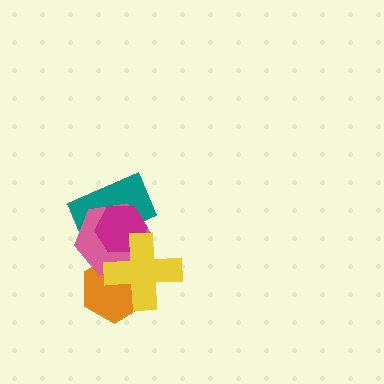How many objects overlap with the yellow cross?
4 objects overlap with the yellow cross.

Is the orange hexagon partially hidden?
Yes, it is partially covered by another shape.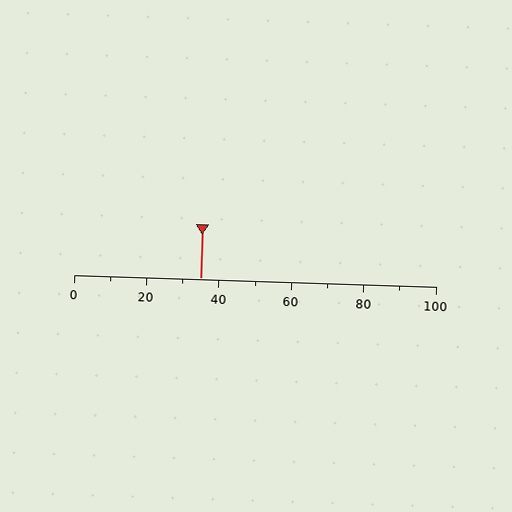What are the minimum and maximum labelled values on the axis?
The axis runs from 0 to 100.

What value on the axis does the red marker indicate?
The marker indicates approximately 35.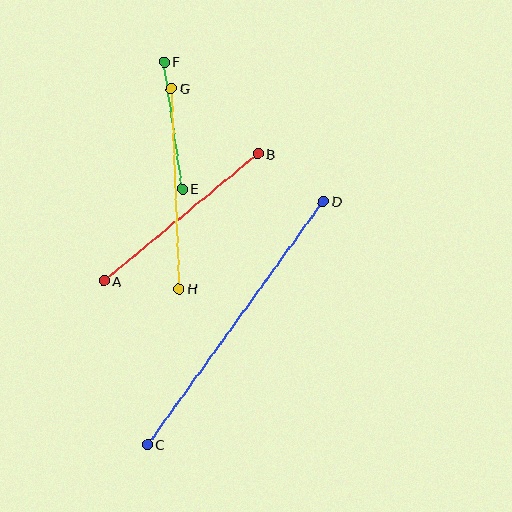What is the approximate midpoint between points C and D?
The midpoint is at approximately (235, 323) pixels.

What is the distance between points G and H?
The distance is approximately 200 pixels.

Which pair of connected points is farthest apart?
Points C and D are farthest apart.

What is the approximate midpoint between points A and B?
The midpoint is at approximately (181, 217) pixels.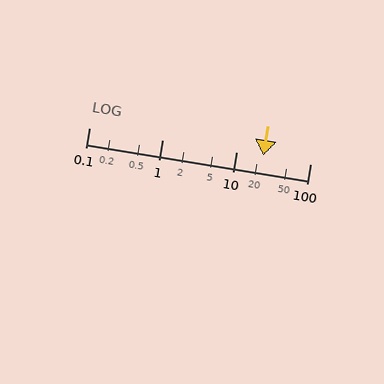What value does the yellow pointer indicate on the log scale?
The pointer indicates approximately 23.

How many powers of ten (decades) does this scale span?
The scale spans 3 decades, from 0.1 to 100.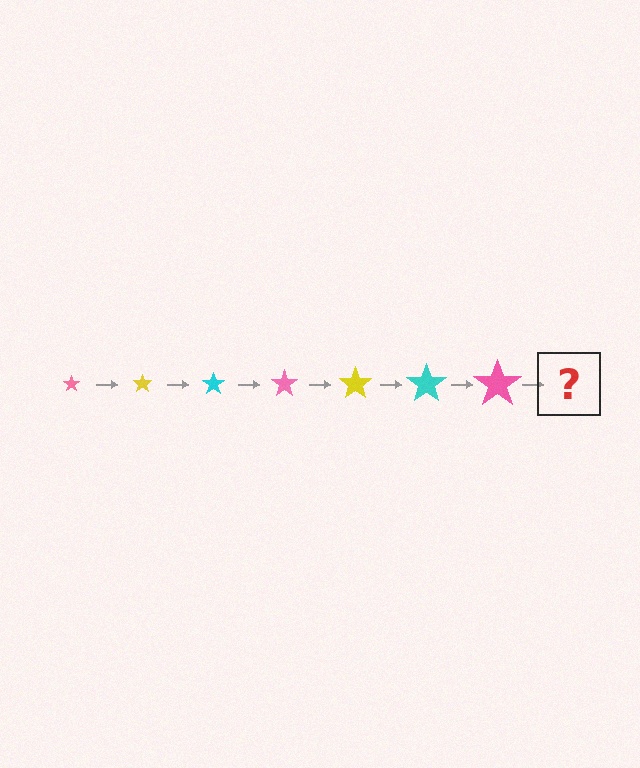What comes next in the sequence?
The next element should be a yellow star, larger than the previous one.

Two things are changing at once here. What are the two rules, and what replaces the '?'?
The two rules are that the star grows larger each step and the color cycles through pink, yellow, and cyan. The '?' should be a yellow star, larger than the previous one.